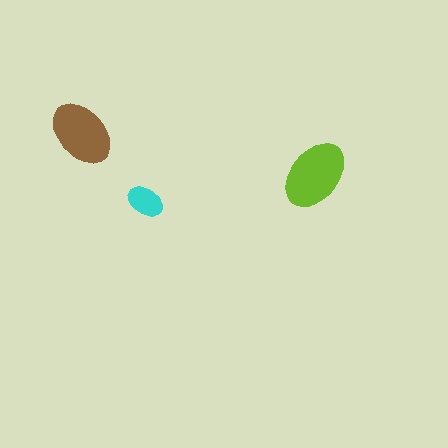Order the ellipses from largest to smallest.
the lime one, the brown one, the cyan one.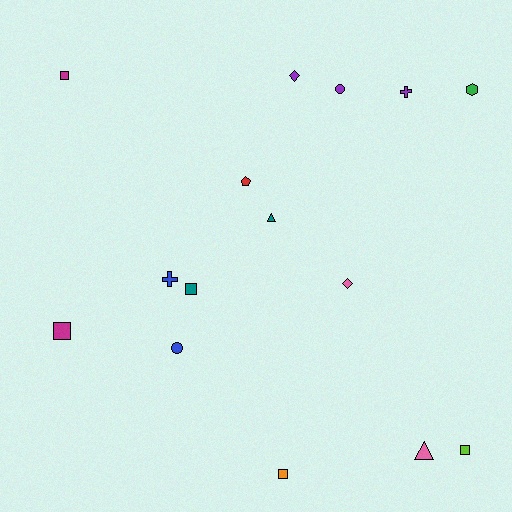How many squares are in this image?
There are 5 squares.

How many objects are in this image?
There are 15 objects.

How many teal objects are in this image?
There are 2 teal objects.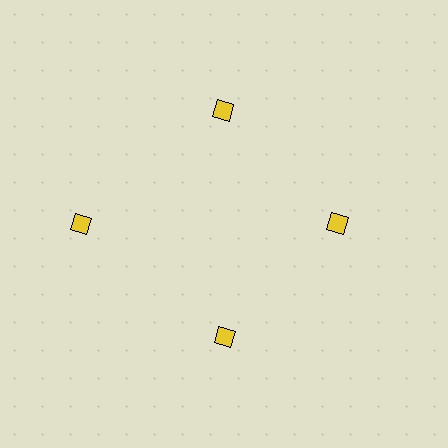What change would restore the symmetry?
The symmetry would be restored by moving it inward, back onto the ring so that all 4 diamonds sit at equal angles and equal distance from the center.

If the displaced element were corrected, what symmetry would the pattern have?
It would have 4-fold rotational symmetry — the pattern would map onto itself every 90 degrees.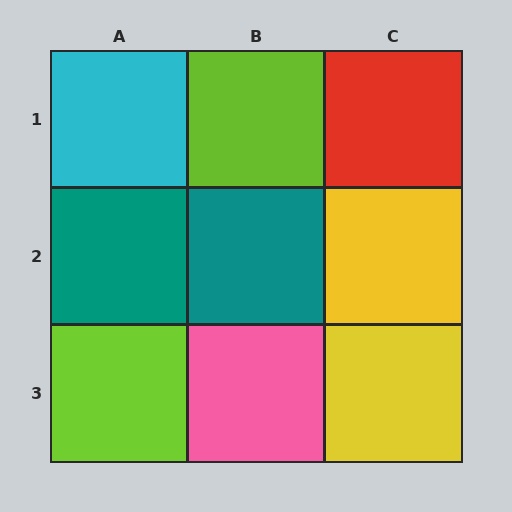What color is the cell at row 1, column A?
Cyan.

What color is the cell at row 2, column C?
Yellow.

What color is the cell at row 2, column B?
Teal.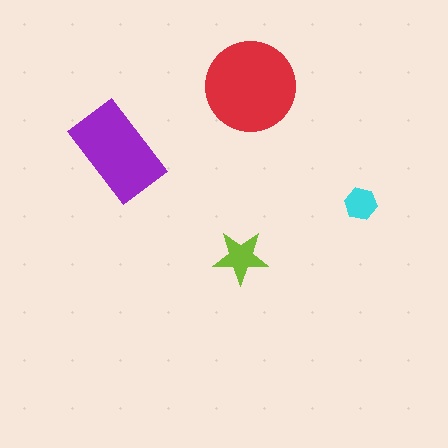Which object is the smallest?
The cyan hexagon.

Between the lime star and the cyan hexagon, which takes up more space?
The lime star.